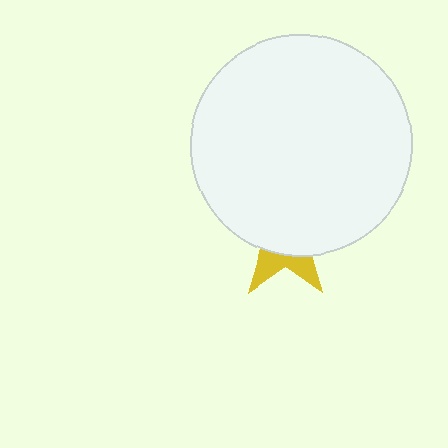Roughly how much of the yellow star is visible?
A small part of it is visible (roughly 30%).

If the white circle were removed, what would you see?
You would see the complete yellow star.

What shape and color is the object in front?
The object in front is a white circle.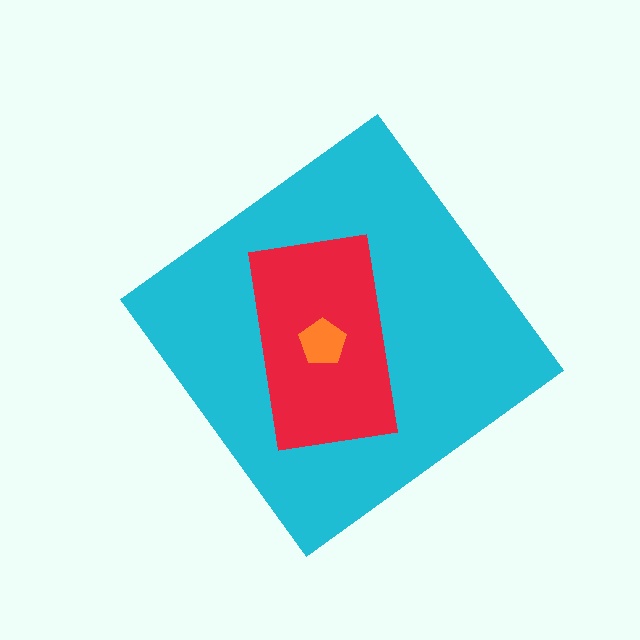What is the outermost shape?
The cyan diamond.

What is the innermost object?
The orange pentagon.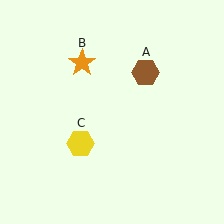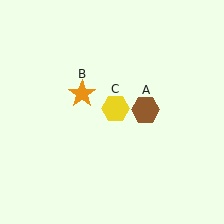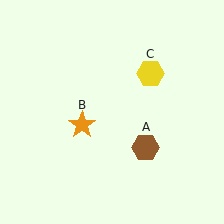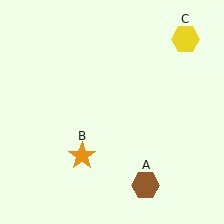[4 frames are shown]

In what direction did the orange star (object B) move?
The orange star (object B) moved down.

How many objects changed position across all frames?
3 objects changed position: brown hexagon (object A), orange star (object B), yellow hexagon (object C).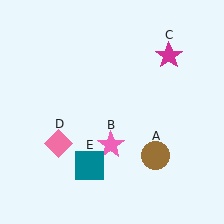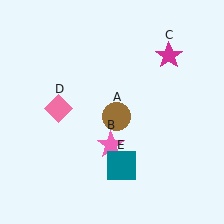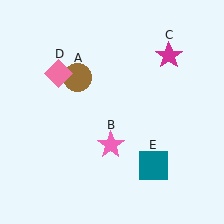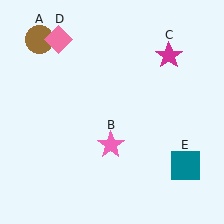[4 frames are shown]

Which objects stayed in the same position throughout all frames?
Pink star (object B) and magenta star (object C) remained stationary.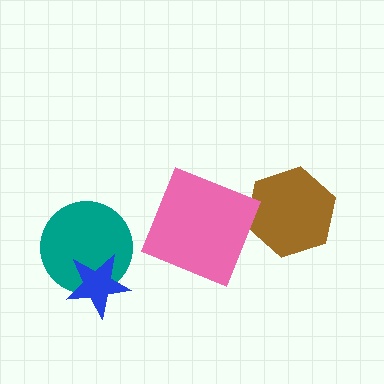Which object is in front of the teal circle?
The blue star is in front of the teal circle.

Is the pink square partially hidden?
No, no other shape covers it.